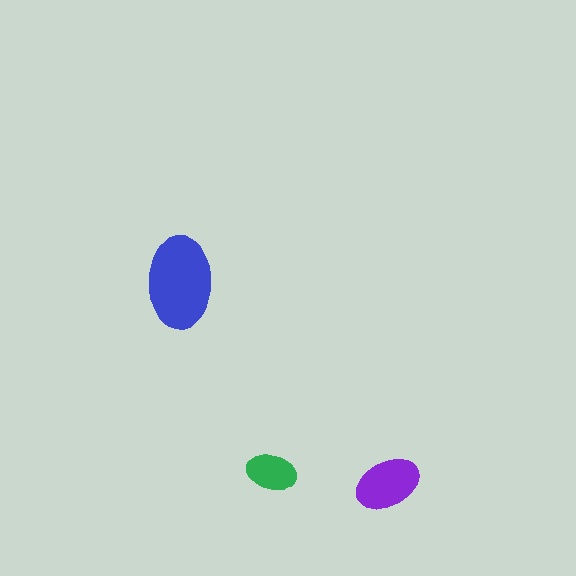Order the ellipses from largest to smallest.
the blue one, the purple one, the green one.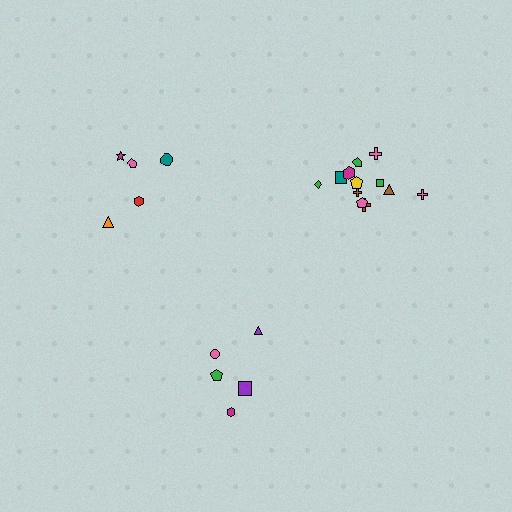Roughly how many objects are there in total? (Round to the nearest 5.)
Roughly 20 objects in total.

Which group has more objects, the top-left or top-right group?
The top-right group.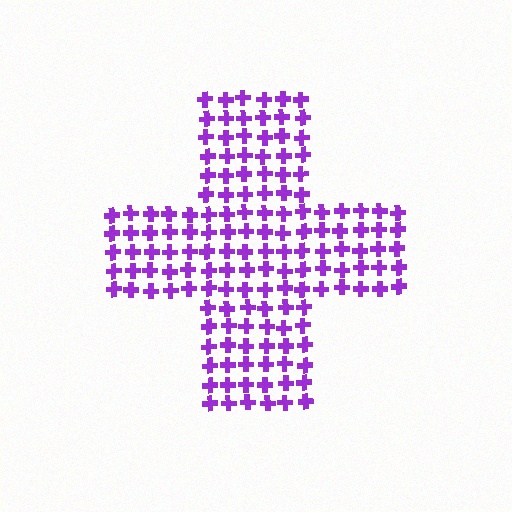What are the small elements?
The small elements are crosses.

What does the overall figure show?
The overall figure shows a cross.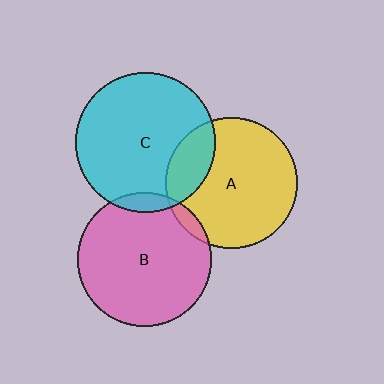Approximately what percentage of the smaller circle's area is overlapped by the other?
Approximately 5%.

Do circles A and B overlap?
Yes.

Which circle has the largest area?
Circle C (cyan).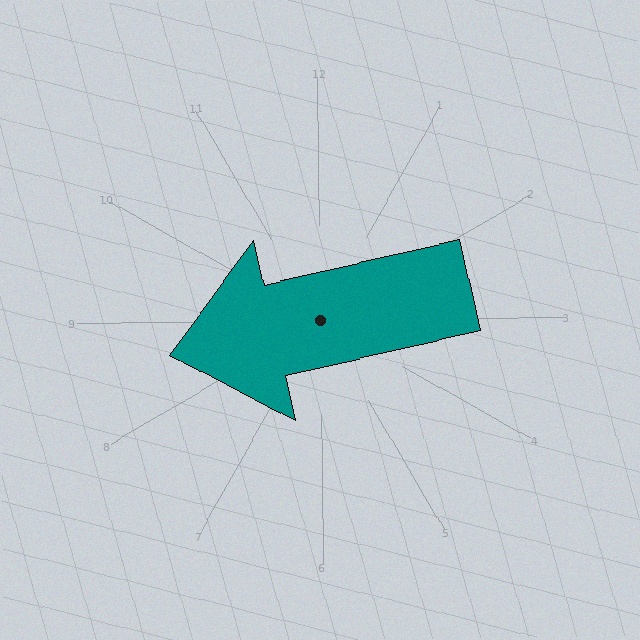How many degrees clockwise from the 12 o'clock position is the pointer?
Approximately 258 degrees.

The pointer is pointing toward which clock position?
Roughly 9 o'clock.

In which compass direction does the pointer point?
West.